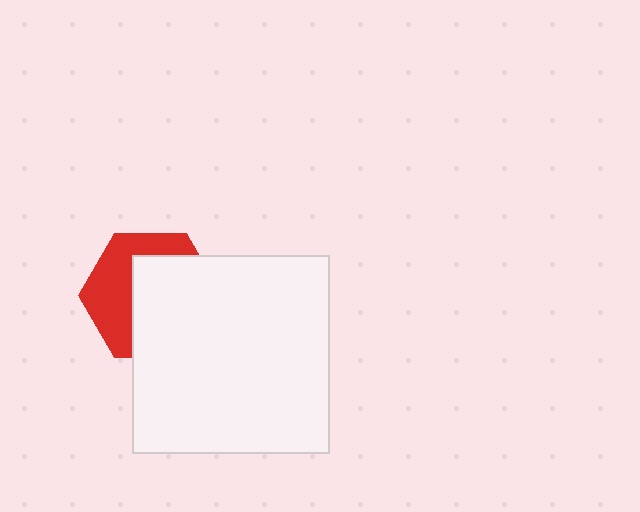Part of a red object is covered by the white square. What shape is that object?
It is a hexagon.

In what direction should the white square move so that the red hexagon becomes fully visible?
The white square should move toward the lower-right. That is the shortest direction to clear the overlap and leave the red hexagon fully visible.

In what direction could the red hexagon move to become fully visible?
The red hexagon could move toward the upper-left. That would shift it out from behind the white square entirely.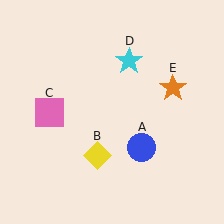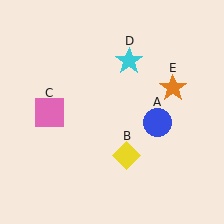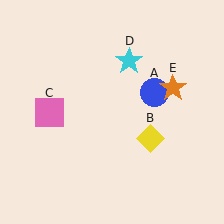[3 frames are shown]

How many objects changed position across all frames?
2 objects changed position: blue circle (object A), yellow diamond (object B).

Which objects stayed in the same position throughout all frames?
Pink square (object C) and cyan star (object D) and orange star (object E) remained stationary.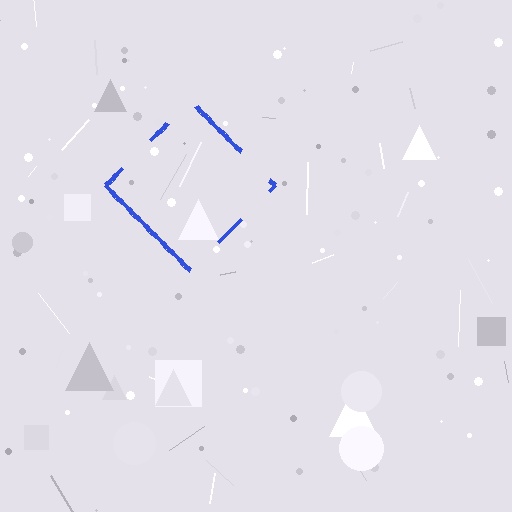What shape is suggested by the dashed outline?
The dashed outline suggests a diamond.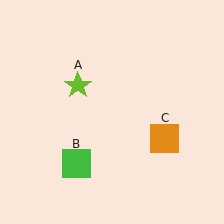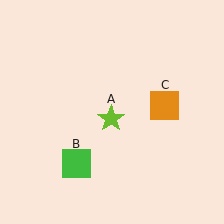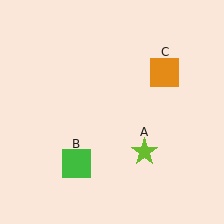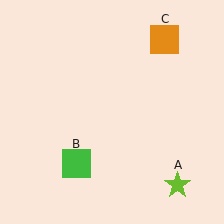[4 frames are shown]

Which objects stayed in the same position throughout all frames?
Green square (object B) remained stationary.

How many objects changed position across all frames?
2 objects changed position: lime star (object A), orange square (object C).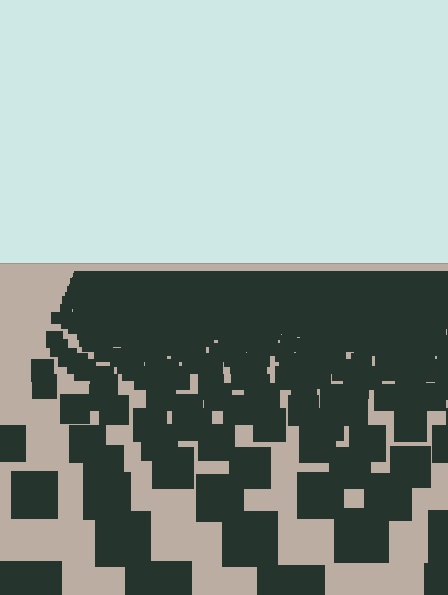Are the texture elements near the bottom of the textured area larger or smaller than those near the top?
Larger. Near the bottom, elements are closer to the viewer and appear at a bigger on-screen size.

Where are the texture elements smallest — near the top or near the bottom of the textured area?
Near the top.